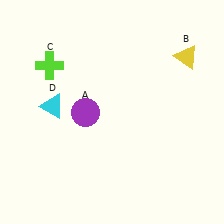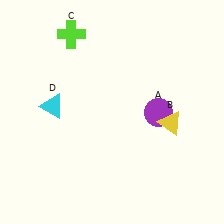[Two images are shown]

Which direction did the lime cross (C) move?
The lime cross (C) moved up.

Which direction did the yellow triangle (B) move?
The yellow triangle (B) moved down.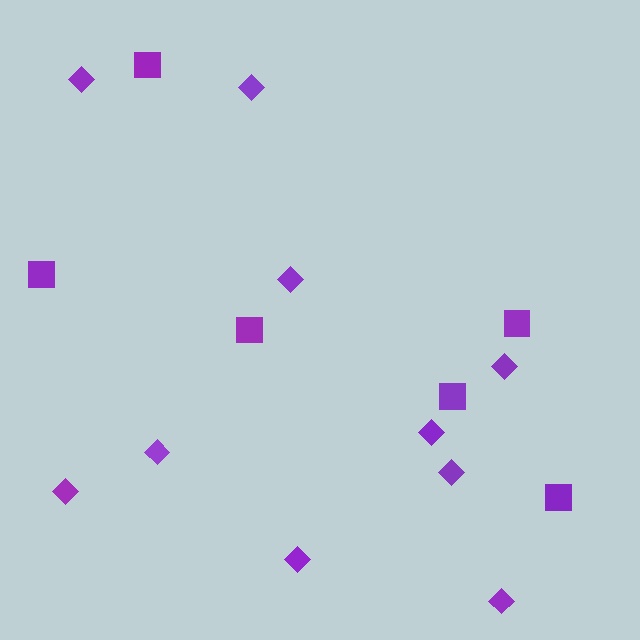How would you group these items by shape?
There are 2 groups: one group of squares (6) and one group of diamonds (10).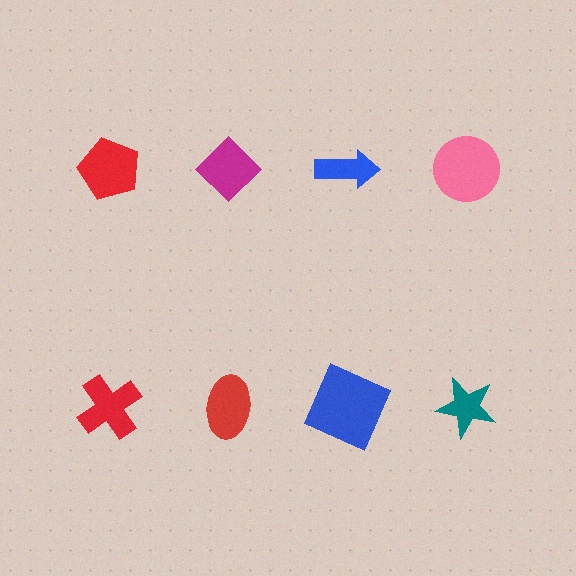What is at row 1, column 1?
A red pentagon.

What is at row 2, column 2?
A red ellipse.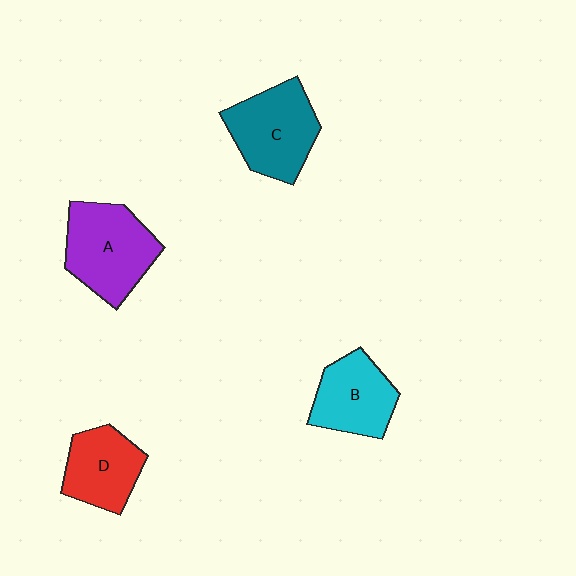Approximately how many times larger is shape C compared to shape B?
Approximately 1.2 times.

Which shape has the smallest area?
Shape D (red).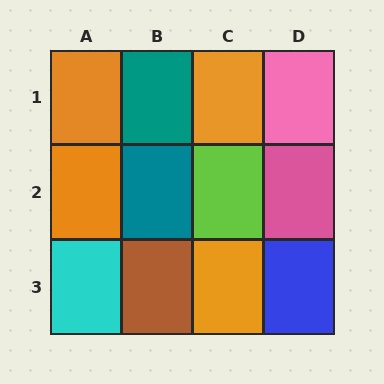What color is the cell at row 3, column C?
Orange.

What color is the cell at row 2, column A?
Orange.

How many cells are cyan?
1 cell is cyan.